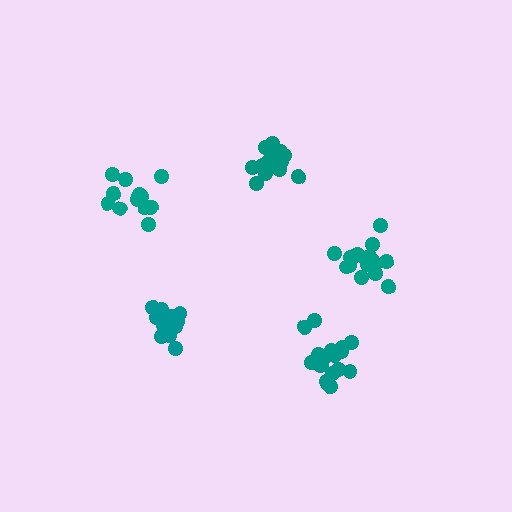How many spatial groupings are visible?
There are 5 spatial groupings.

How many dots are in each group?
Group 1: 15 dots, Group 2: 19 dots, Group 3: 17 dots, Group 4: 14 dots, Group 5: 17 dots (82 total).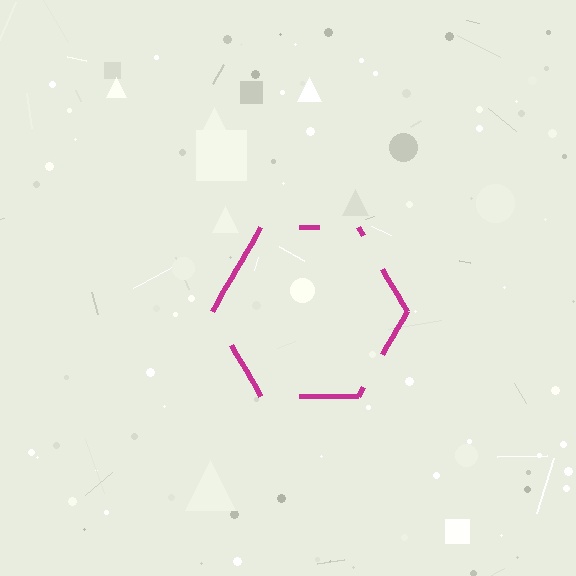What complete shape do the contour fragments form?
The contour fragments form a hexagon.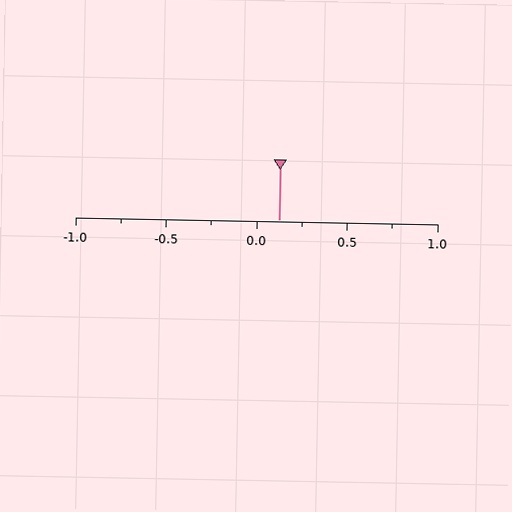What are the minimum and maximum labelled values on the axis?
The axis runs from -1.0 to 1.0.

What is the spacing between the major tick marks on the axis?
The major ticks are spaced 0.5 apart.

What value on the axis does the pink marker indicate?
The marker indicates approximately 0.12.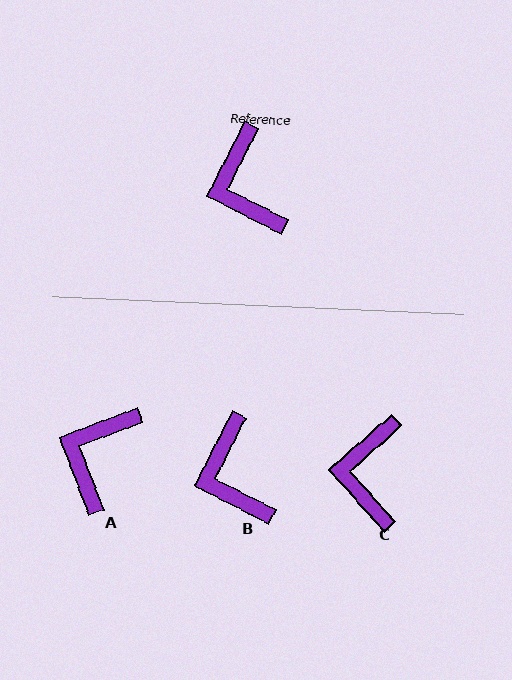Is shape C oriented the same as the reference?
No, it is off by about 21 degrees.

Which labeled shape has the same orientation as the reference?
B.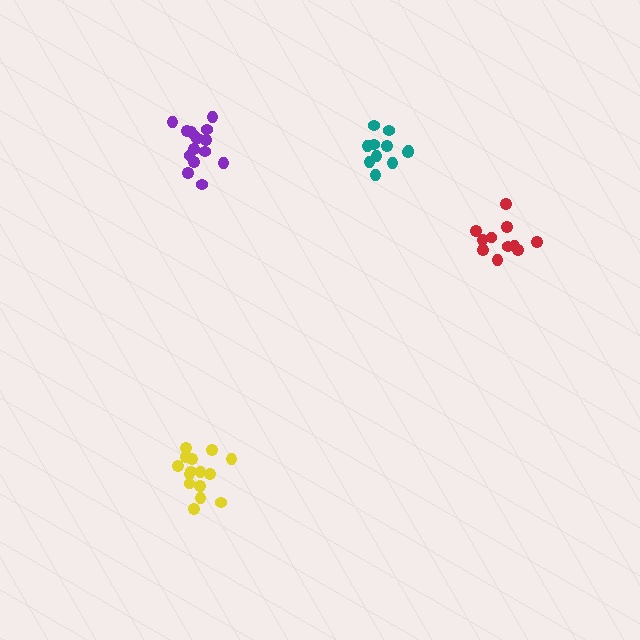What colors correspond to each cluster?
The clusters are colored: purple, red, yellow, teal.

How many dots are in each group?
Group 1: 15 dots, Group 2: 11 dots, Group 3: 15 dots, Group 4: 11 dots (52 total).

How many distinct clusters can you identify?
There are 4 distinct clusters.